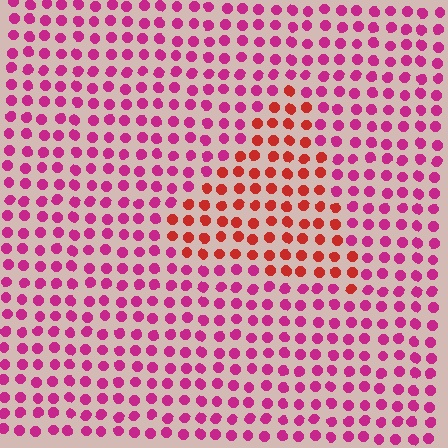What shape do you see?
I see a triangle.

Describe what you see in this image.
The image is filled with small magenta elements in a uniform arrangement. A triangle-shaped region is visible where the elements are tinted to a slightly different hue, forming a subtle color boundary.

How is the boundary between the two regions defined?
The boundary is defined purely by a slight shift in hue (about 39 degrees). Spacing, size, and orientation are identical on both sides.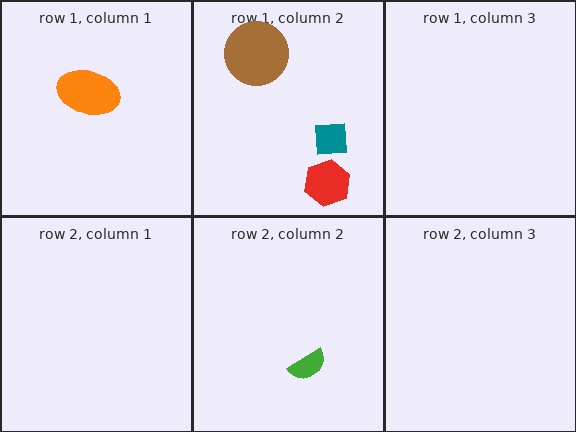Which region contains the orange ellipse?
The row 1, column 1 region.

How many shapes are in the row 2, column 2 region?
1.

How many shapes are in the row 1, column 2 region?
3.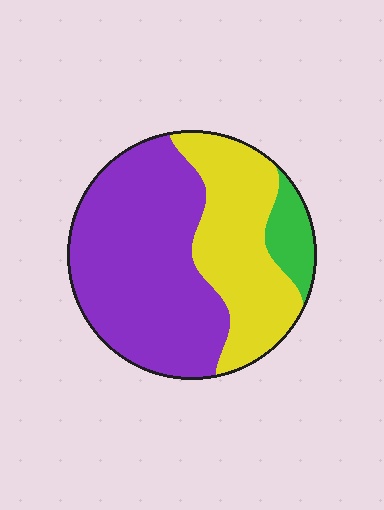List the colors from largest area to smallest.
From largest to smallest: purple, yellow, green.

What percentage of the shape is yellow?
Yellow takes up about one third (1/3) of the shape.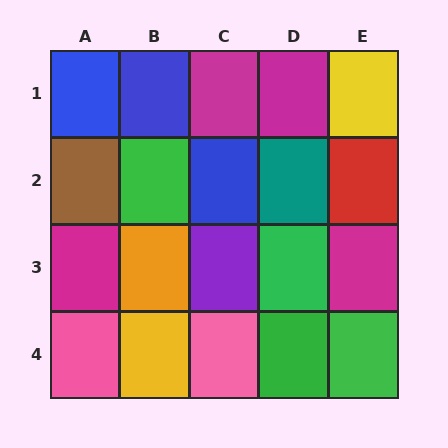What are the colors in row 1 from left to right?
Blue, blue, magenta, magenta, yellow.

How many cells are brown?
1 cell is brown.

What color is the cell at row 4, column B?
Yellow.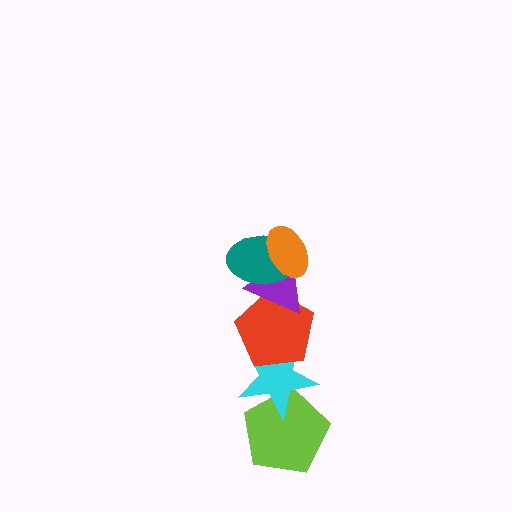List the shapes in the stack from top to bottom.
From top to bottom: the orange ellipse, the teal ellipse, the purple triangle, the red pentagon, the cyan star, the lime pentagon.